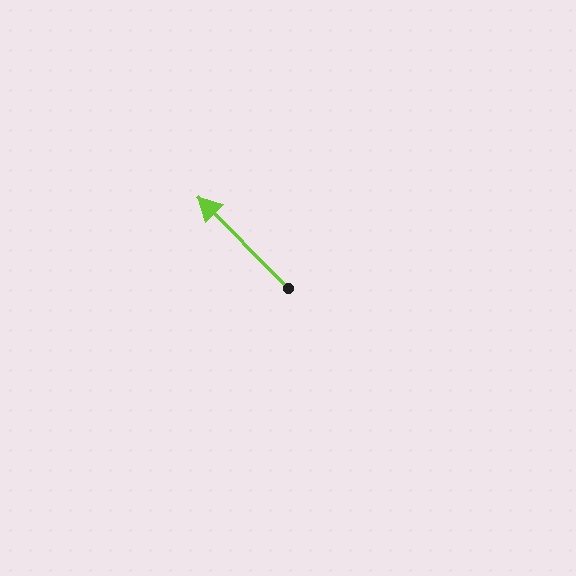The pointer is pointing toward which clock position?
Roughly 11 o'clock.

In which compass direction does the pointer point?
Northwest.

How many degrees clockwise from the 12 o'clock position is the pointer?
Approximately 315 degrees.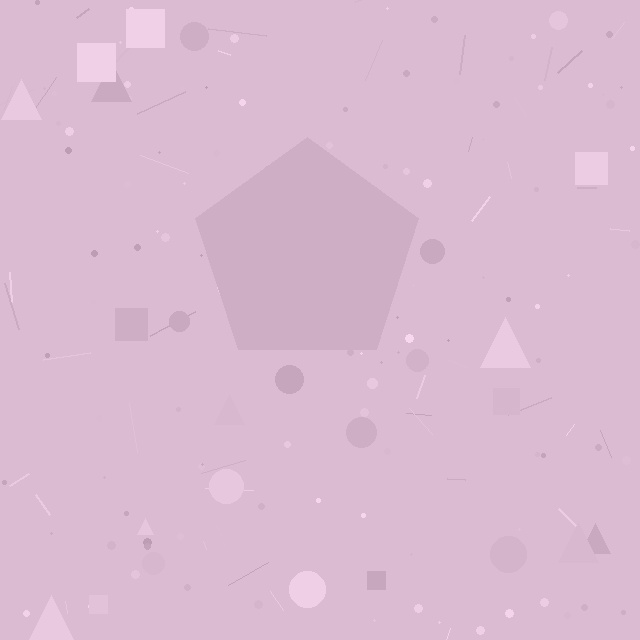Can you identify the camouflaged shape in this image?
The camouflaged shape is a pentagon.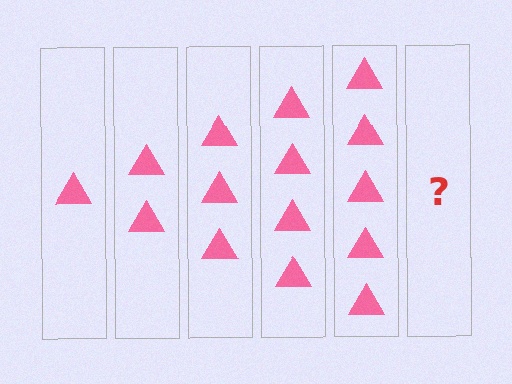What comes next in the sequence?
The next element should be 6 triangles.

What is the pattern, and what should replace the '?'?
The pattern is that each step adds one more triangle. The '?' should be 6 triangles.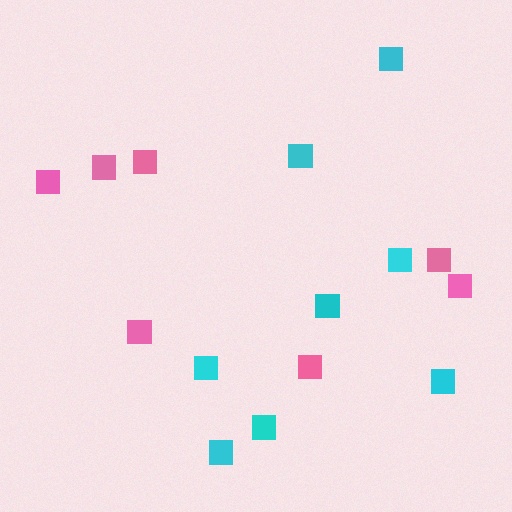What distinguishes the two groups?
There are 2 groups: one group of pink squares (7) and one group of cyan squares (8).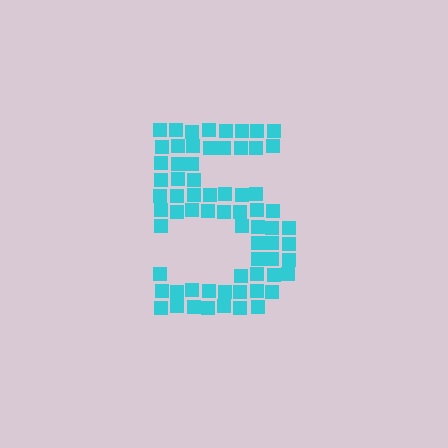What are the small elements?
The small elements are squares.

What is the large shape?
The large shape is the digit 5.